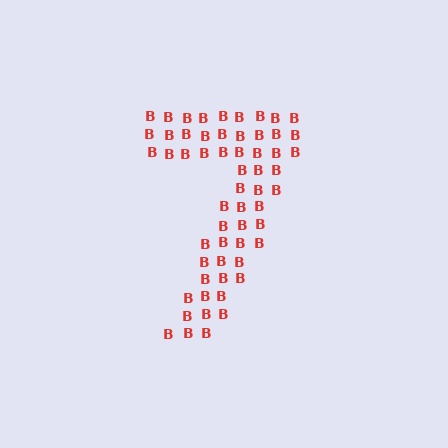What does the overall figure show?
The overall figure shows the digit 7.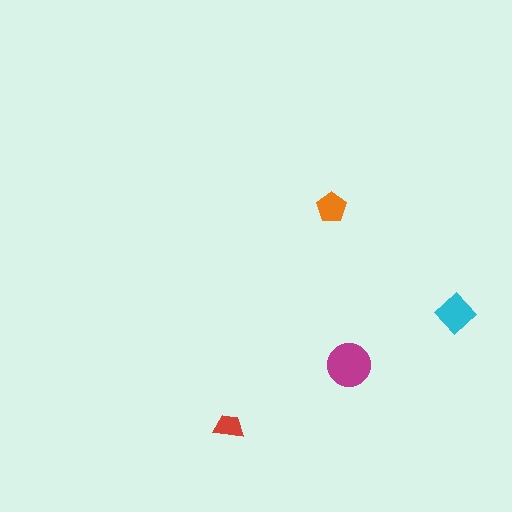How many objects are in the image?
There are 4 objects in the image.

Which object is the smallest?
The red trapezoid.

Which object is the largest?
The magenta circle.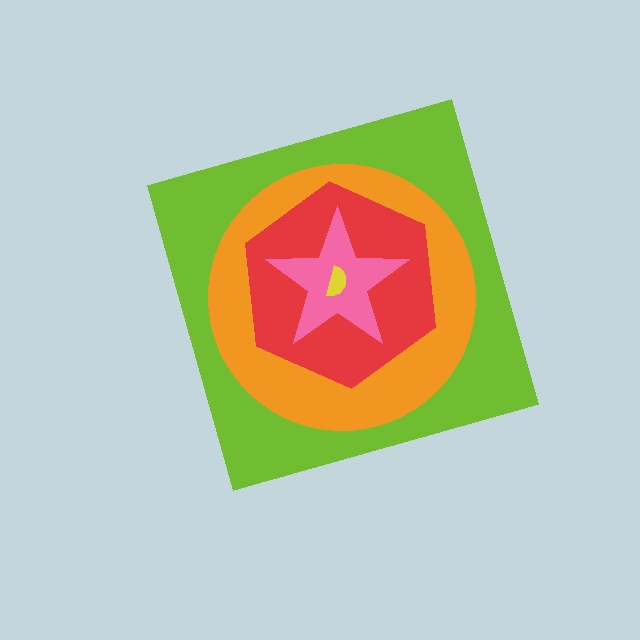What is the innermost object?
The yellow semicircle.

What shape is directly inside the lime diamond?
The orange circle.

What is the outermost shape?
The lime diamond.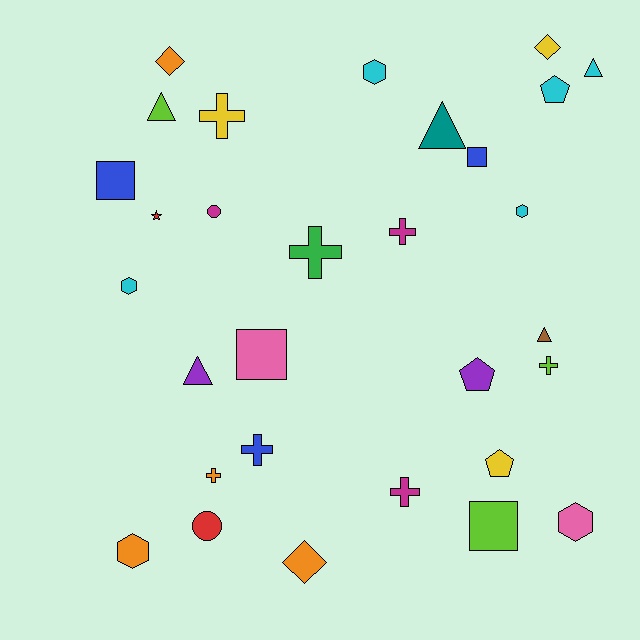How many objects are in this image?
There are 30 objects.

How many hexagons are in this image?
There are 5 hexagons.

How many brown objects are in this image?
There is 1 brown object.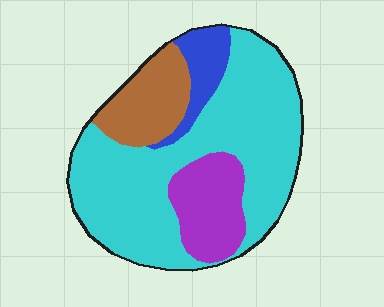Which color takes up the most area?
Cyan, at roughly 60%.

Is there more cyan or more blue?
Cyan.